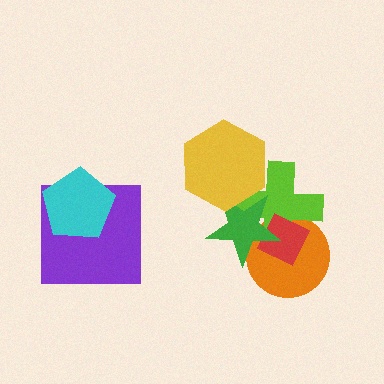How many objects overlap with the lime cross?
4 objects overlap with the lime cross.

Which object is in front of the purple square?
The cyan pentagon is in front of the purple square.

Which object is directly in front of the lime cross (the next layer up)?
The red diamond is directly in front of the lime cross.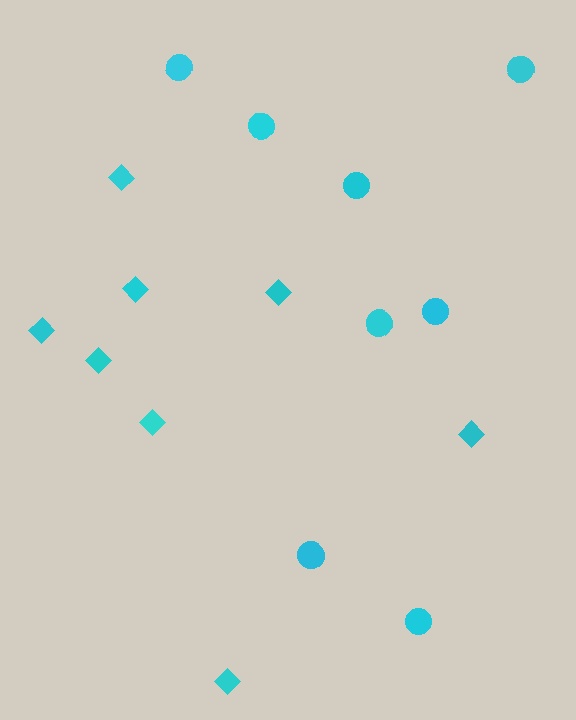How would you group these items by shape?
There are 2 groups: one group of diamonds (8) and one group of circles (8).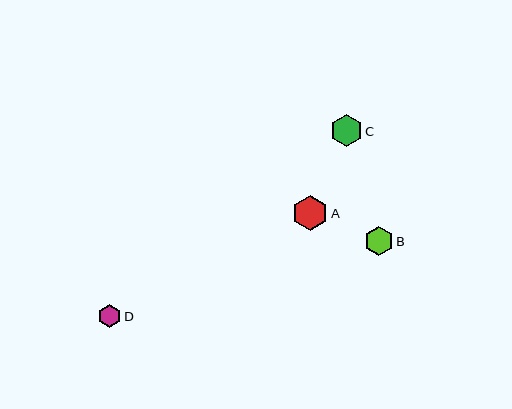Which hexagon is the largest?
Hexagon A is the largest with a size of approximately 35 pixels.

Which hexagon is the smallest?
Hexagon D is the smallest with a size of approximately 23 pixels.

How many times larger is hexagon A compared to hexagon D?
Hexagon A is approximately 1.5 times the size of hexagon D.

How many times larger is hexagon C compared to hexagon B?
Hexagon C is approximately 1.1 times the size of hexagon B.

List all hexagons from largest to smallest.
From largest to smallest: A, C, B, D.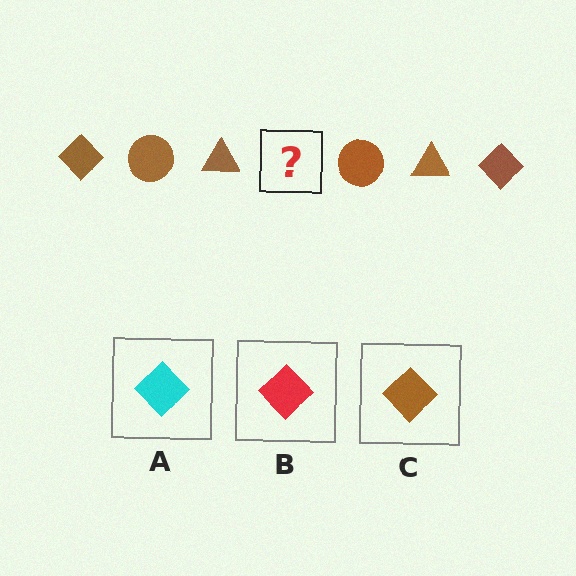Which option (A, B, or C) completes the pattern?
C.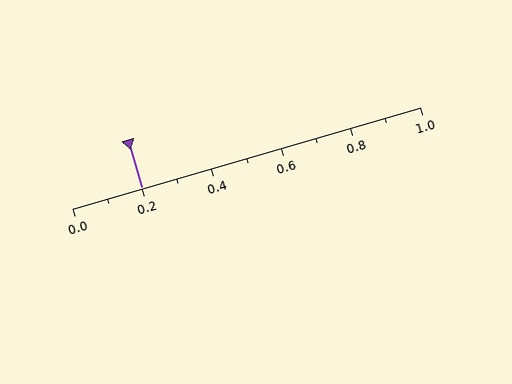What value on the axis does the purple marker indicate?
The marker indicates approximately 0.2.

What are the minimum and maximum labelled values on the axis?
The axis runs from 0.0 to 1.0.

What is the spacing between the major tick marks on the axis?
The major ticks are spaced 0.2 apart.